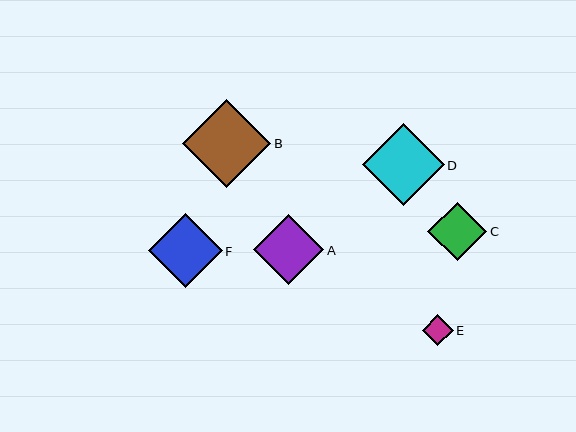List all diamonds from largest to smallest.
From largest to smallest: B, D, F, A, C, E.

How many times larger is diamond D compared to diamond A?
Diamond D is approximately 1.2 times the size of diamond A.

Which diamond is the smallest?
Diamond E is the smallest with a size of approximately 31 pixels.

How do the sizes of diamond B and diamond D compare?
Diamond B and diamond D are approximately the same size.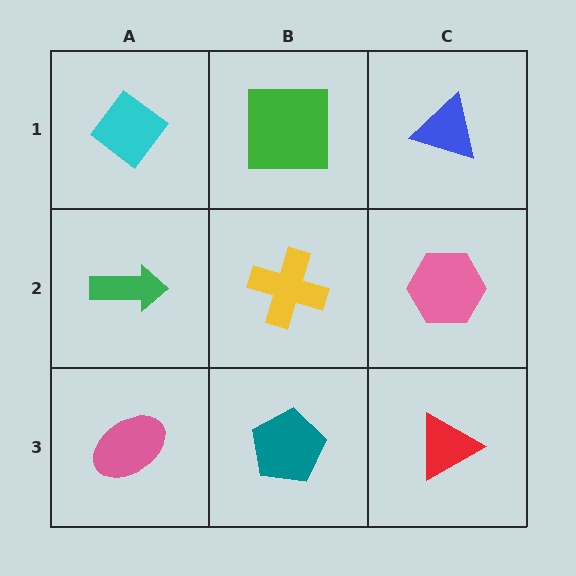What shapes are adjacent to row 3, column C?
A pink hexagon (row 2, column C), a teal pentagon (row 3, column B).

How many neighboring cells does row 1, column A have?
2.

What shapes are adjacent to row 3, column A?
A green arrow (row 2, column A), a teal pentagon (row 3, column B).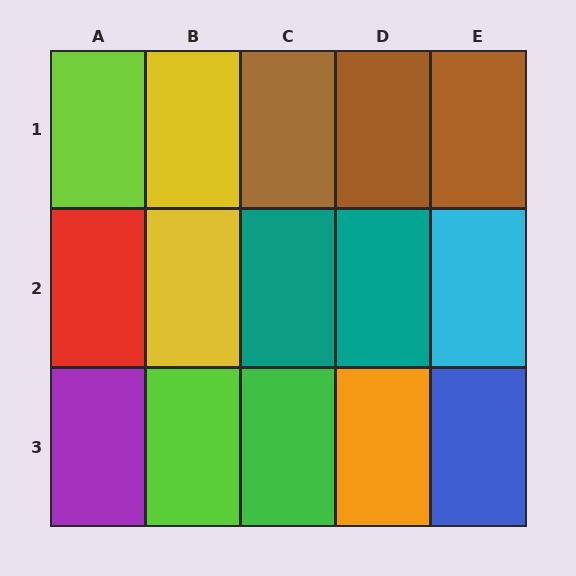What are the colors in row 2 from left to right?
Red, yellow, teal, teal, cyan.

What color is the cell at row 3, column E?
Blue.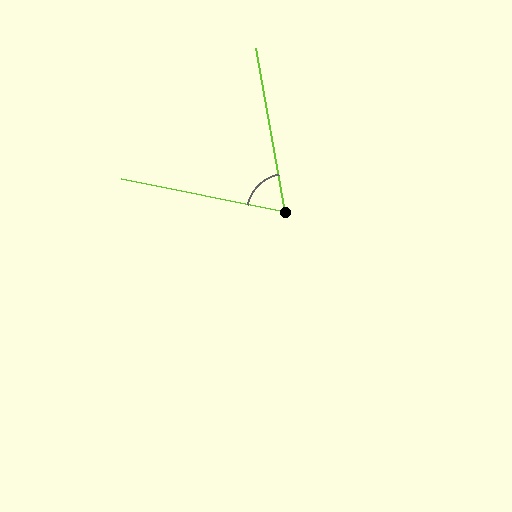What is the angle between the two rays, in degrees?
Approximately 68 degrees.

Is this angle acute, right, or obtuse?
It is acute.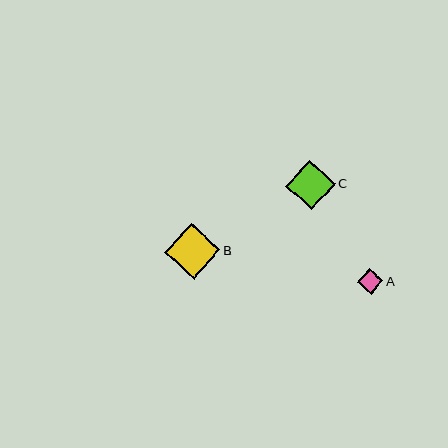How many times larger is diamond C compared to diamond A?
Diamond C is approximately 1.9 times the size of diamond A.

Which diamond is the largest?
Diamond B is the largest with a size of approximately 55 pixels.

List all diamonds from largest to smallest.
From largest to smallest: B, C, A.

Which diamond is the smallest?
Diamond A is the smallest with a size of approximately 26 pixels.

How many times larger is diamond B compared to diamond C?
Diamond B is approximately 1.1 times the size of diamond C.